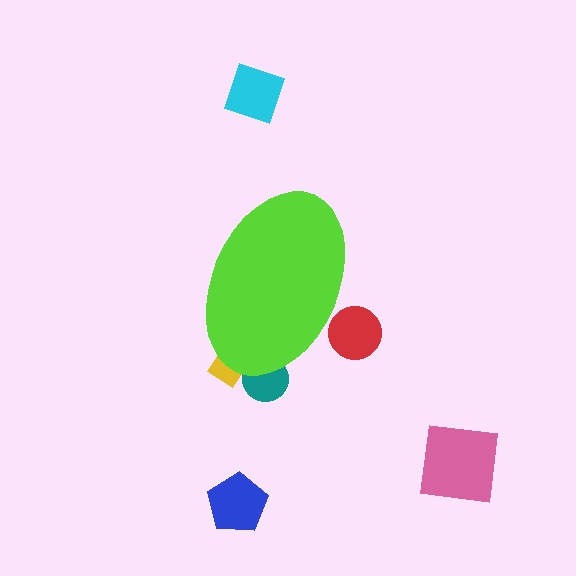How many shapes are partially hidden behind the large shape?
3 shapes are partially hidden.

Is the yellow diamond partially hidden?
Yes, the yellow diamond is partially hidden behind the lime ellipse.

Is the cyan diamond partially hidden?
No, the cyan diamond is fully visible.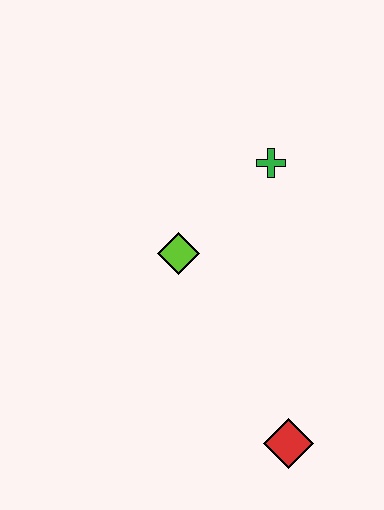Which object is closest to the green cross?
The lime diamond is closest to the green cross.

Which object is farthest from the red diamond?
The green cross is farthest from the red diamond.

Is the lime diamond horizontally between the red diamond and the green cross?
No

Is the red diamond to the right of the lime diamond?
Yes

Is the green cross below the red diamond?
No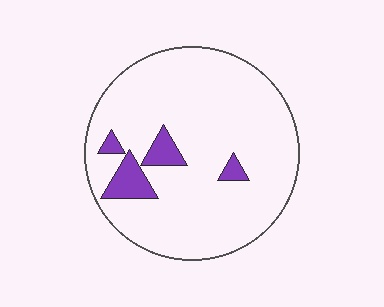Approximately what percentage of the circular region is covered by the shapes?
Approximately 10%.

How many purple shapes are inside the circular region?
4.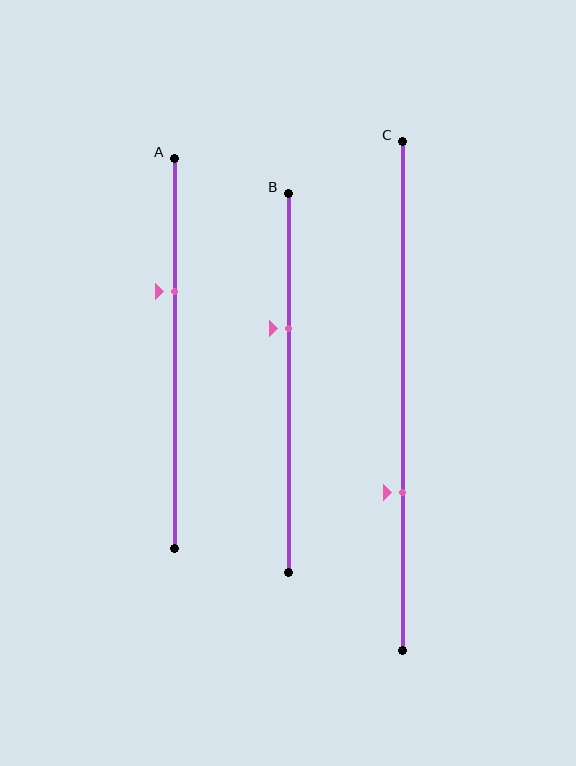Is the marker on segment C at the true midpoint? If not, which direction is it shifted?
No, the marker on segment C is shifted downward by about 19% of the segment length.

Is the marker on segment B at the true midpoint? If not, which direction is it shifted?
No, the marker on segment B is shifted upward by about 15% of the segment length.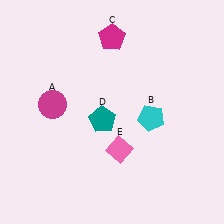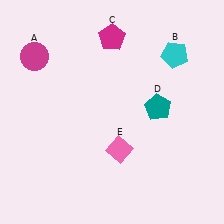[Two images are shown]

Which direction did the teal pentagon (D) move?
The teal pentagon (D) moved right.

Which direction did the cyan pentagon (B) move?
The cyan pentagon (B) moved up.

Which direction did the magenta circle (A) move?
The magenta circle (A) moved up.